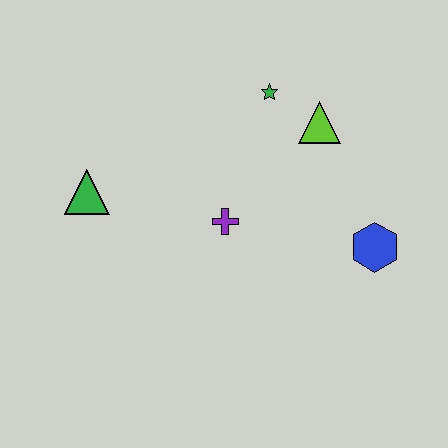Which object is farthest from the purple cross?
The blue hexagon is farthest from the purple cross.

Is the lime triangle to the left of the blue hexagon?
Yes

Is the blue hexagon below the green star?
Yes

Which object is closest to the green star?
The lime triangle is closest to the green star.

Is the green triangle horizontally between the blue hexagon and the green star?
No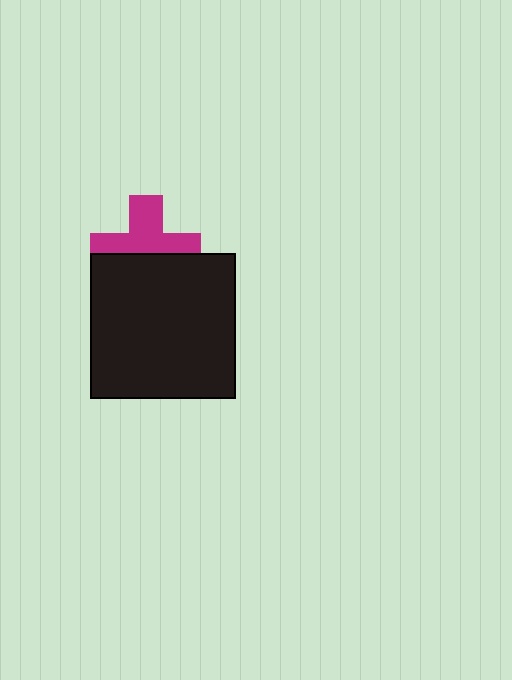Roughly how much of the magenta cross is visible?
About half of it is visible (roughly 55%).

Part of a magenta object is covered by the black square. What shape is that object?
It is a cross.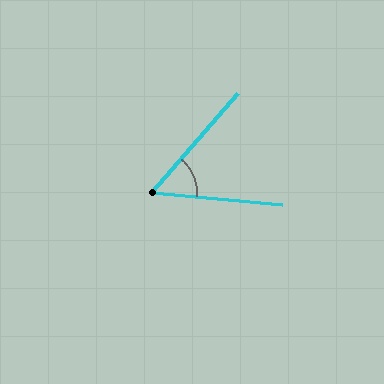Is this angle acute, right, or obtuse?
It is acute.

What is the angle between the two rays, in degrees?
Approximately 54 degrees.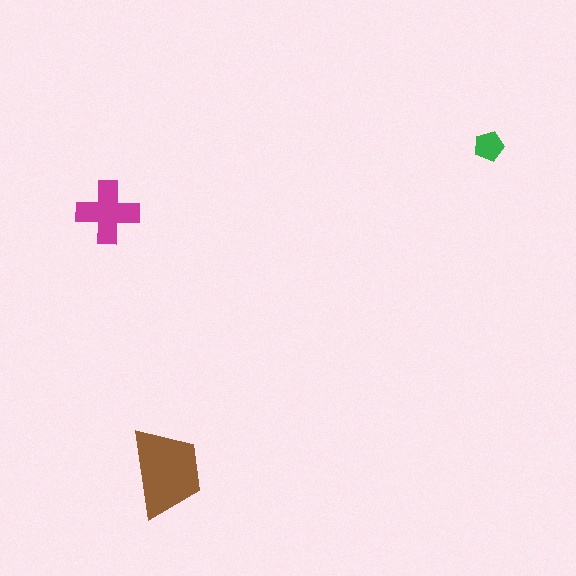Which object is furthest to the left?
The magenta cross is leftmost.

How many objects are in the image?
There are 3 objects in the image.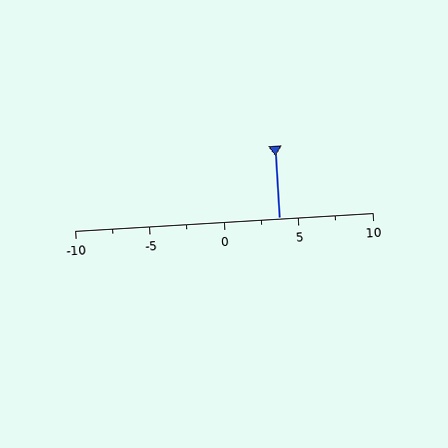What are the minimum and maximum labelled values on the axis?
The axis runs from -10 to 10.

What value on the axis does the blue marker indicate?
The marker indicates approximately 3.8.